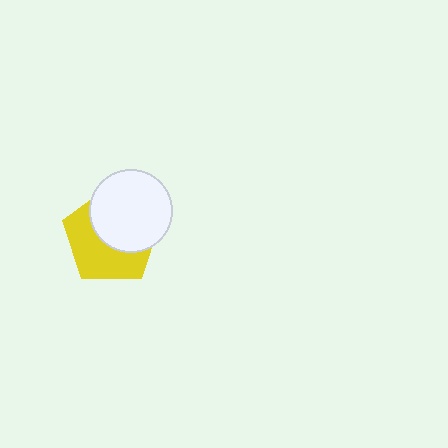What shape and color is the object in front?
The object in front is a white circle.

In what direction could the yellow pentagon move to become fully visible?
The yellow pentagon could move toward the lower-left. That would shift it out from behind the white circle entirely.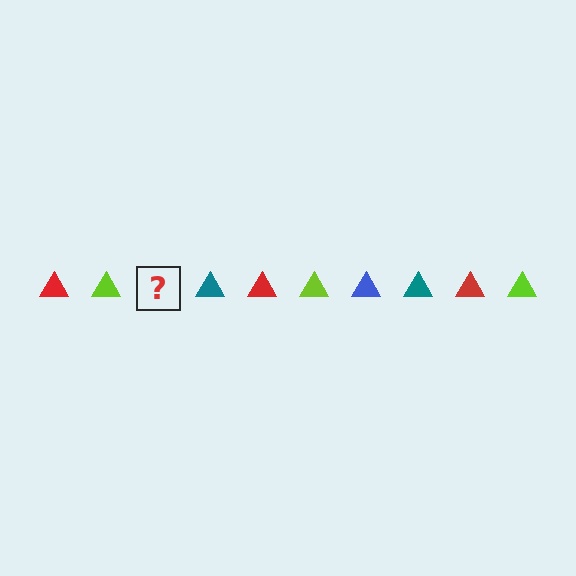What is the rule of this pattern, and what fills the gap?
The rule is that the pattern cycles through red, lime, blue, teal triangles. The gap should be filled with a blue triangle.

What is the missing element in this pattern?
The missing element is a blue triangle.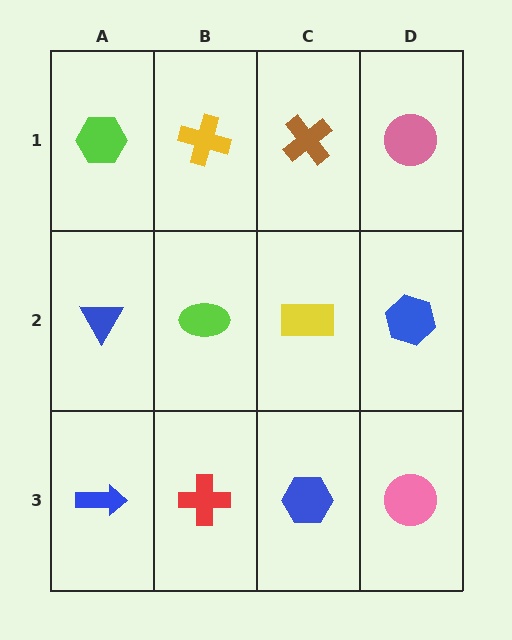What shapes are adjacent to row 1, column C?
A yellow rectangle (row 2, column C), a yellow cross (row 1, column B), a pink circle (row 1, column D).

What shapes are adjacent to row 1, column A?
A blue triangle (row 2, column A), a yellow cross (row 1, column B).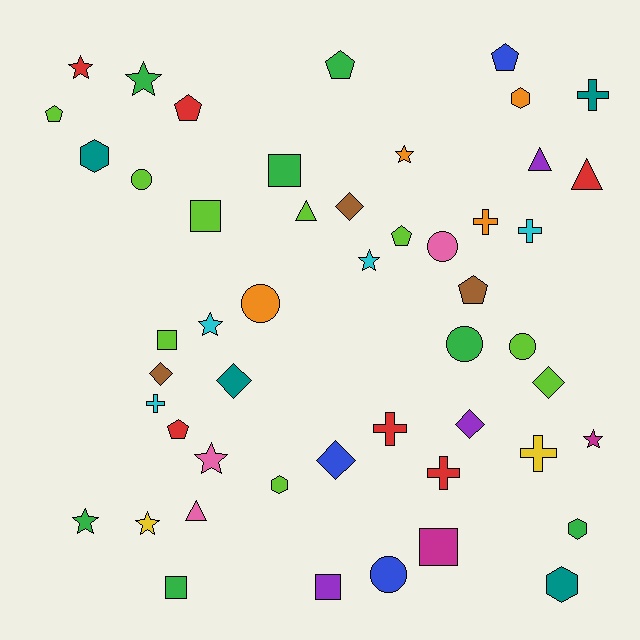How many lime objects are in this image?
There are 9 lime objects.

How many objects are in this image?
There are 50 objects.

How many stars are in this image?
There are 9 stars.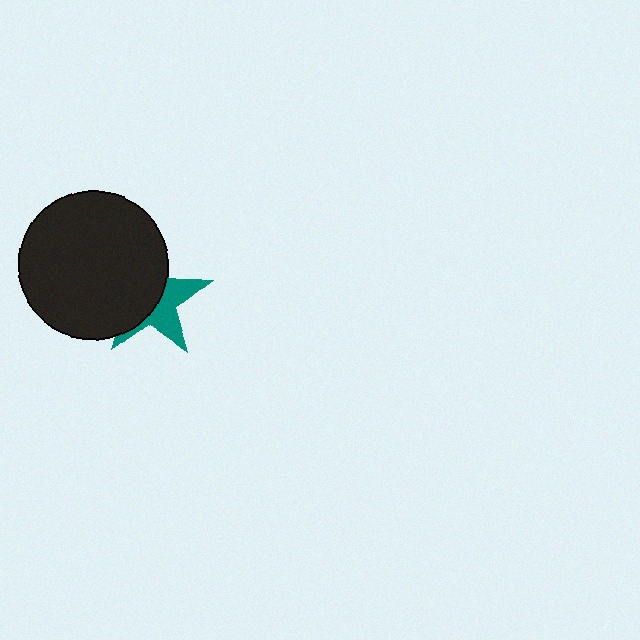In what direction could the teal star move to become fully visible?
The teal star could move right. That would shift it out from behind the black circle entirely.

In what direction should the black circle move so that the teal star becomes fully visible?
The black circle should move left. That is the shortest direction to clear the overlap and leave the teal star fully visible.